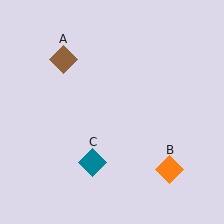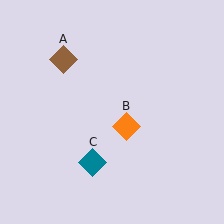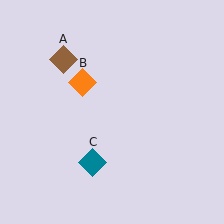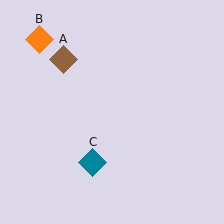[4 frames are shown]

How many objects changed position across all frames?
1 object changed position: orange diamond (object B).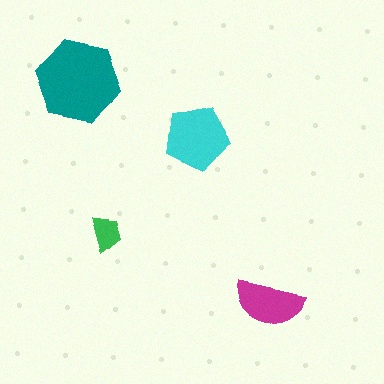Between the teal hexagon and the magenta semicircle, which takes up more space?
The teal hexagon.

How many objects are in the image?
There are 4 objects in the image.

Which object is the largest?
The teal hexagon.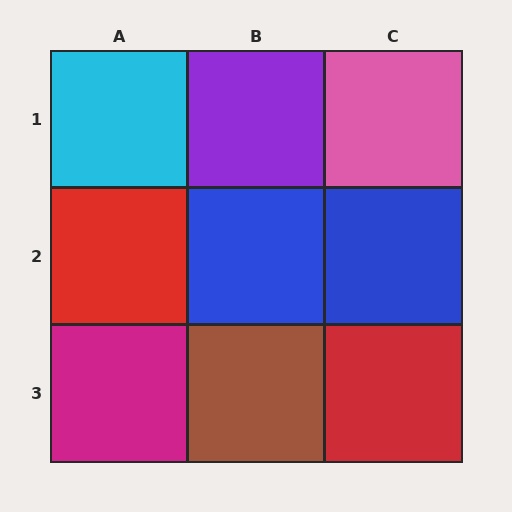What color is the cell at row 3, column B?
Brown.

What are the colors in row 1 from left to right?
Cyan, purple, pink.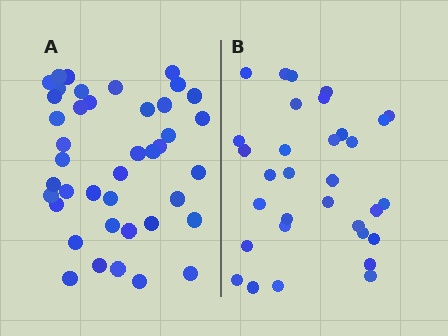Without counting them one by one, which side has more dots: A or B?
Region A (the left region) has more dots.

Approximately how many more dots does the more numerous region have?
Region A has roughly 8 or so more dots than region B.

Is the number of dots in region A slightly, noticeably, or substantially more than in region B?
Region A has noticeably more, but not dramatically so. The ratio is roughly 1.3 to 1.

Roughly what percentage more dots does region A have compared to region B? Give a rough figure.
About 30% more.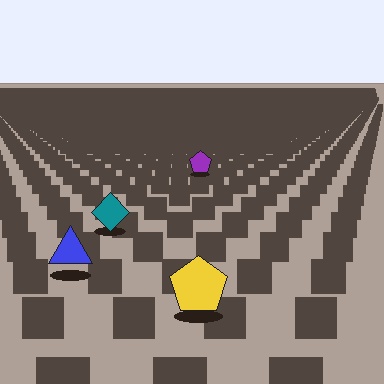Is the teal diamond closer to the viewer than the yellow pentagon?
No. The yellow pentagon is closer — you can tell from the texture gradient: the ground texture is coarser near it.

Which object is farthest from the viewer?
The purple pentagon is farthest from the viewer. It appears smaller and the ground texture around it is denser.